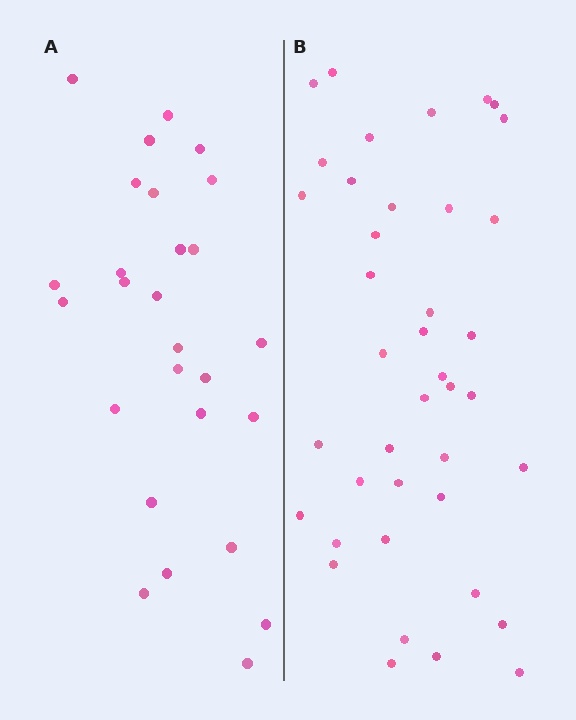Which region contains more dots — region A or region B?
Region B (the right region) has more dots.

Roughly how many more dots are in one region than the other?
Region B has approximately 15 more dots than region A.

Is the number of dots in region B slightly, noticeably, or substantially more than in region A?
Region B has substantially more. The ratio is roughly 1.5 to 1.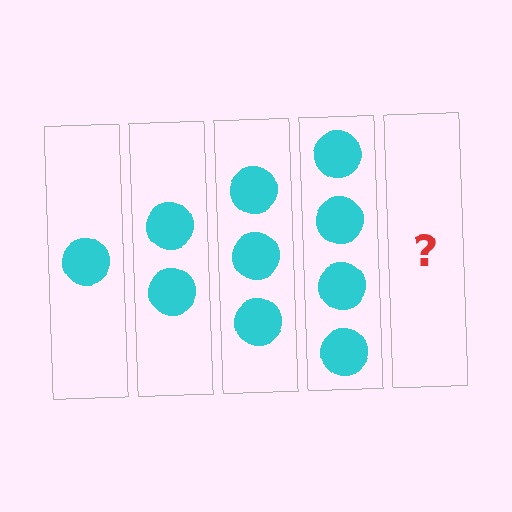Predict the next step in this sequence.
The next step is 5 circles.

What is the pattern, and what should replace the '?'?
The pattern is that each step adds one more circle. The '?' should be 5 circles.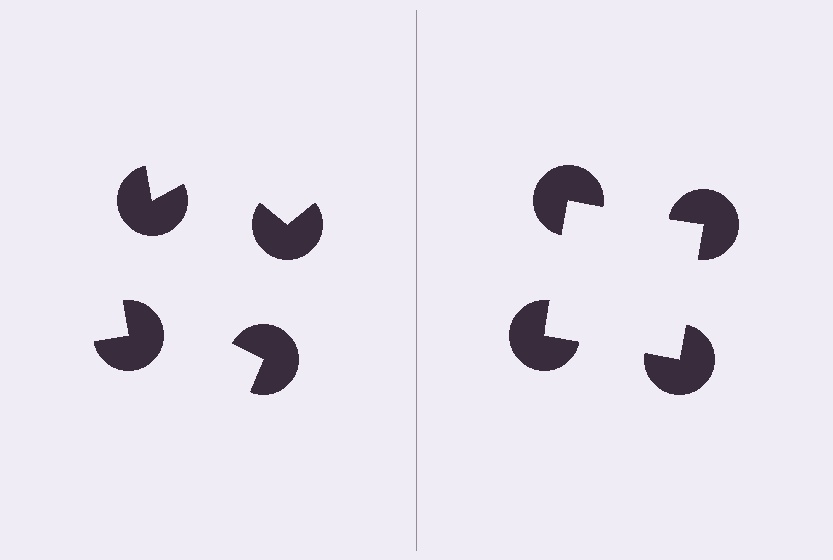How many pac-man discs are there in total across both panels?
8 — 4 on each side.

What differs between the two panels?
The pac-man discs are positioned identically on both sides; only the wedge orientations differ. On the right they align to a square; on the left they are misaligned.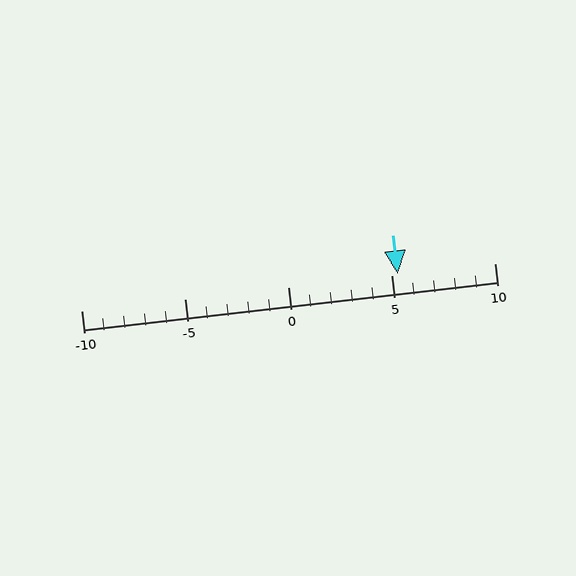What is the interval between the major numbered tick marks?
The major tick marks are spaced 5 units apart.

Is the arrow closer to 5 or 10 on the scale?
The arrow is closer to 5.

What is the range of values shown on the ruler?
The ruler shows values from -10 to 10.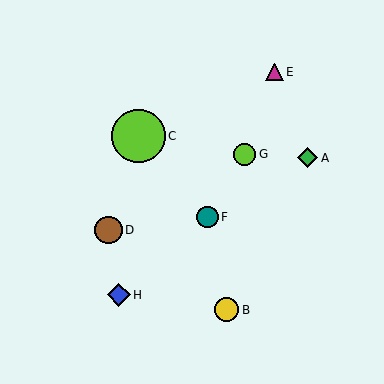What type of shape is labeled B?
Shape B is a yellow circle.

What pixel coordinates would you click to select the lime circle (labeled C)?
Click at (138, 136) to select the lime circle C.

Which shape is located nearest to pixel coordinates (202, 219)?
The teal circle (labeled F) at (207, 217) is nearest to that location.